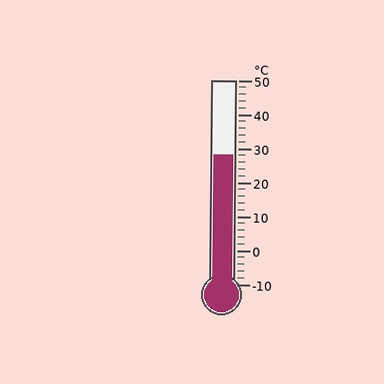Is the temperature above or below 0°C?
The temperature is above 0°C.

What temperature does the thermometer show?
The thermometer shows approximately 28°C.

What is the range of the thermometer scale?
The thermometer scale ranges from -10°C to 50°C.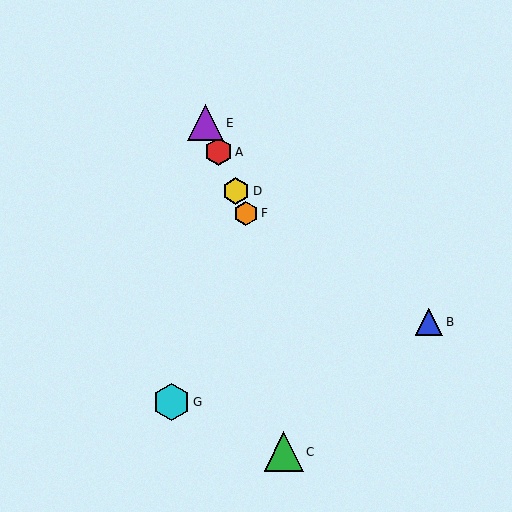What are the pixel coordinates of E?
Object E is at (205, 123).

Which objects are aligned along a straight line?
Objects A, D, E, F are aligned along a straight line.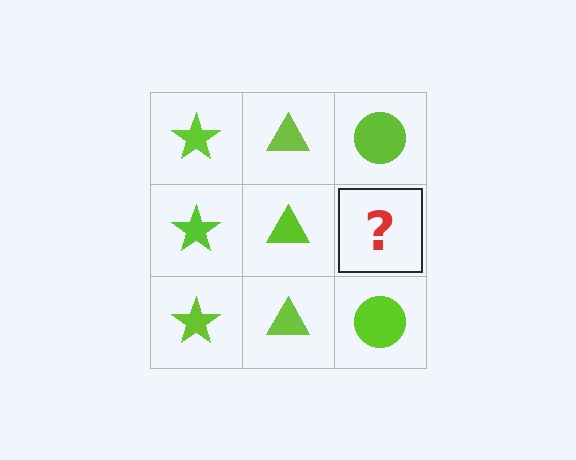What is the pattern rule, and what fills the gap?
The rule is that each column has a consistent shape. The gap should be filled with a lime circle.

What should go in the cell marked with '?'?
The missing cell should contain a lime circle.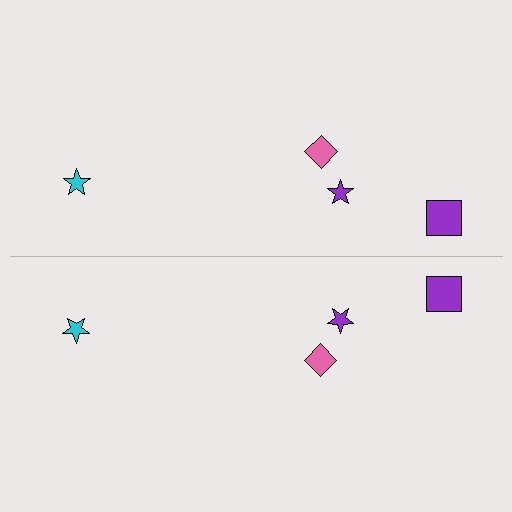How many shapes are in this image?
There are 8 shapes in this image.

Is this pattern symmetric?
Yes, this pattern has bilateral (reflection) symmetry.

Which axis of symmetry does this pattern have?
The pattern has a horizontal axis of symmetry running through the center of the image.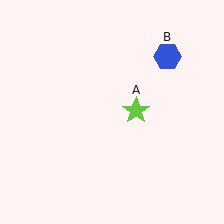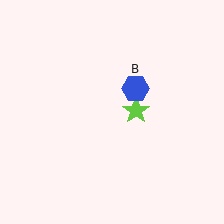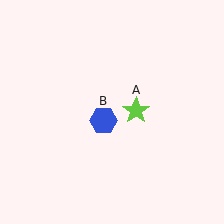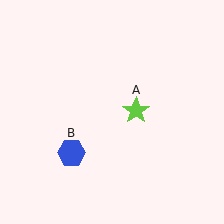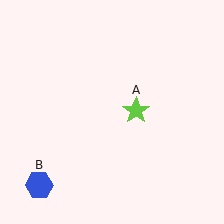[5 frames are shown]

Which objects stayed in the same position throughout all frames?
Lime star (object A) remained stationary.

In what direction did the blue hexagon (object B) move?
The blue hexagon (object B) moved down and to the left.